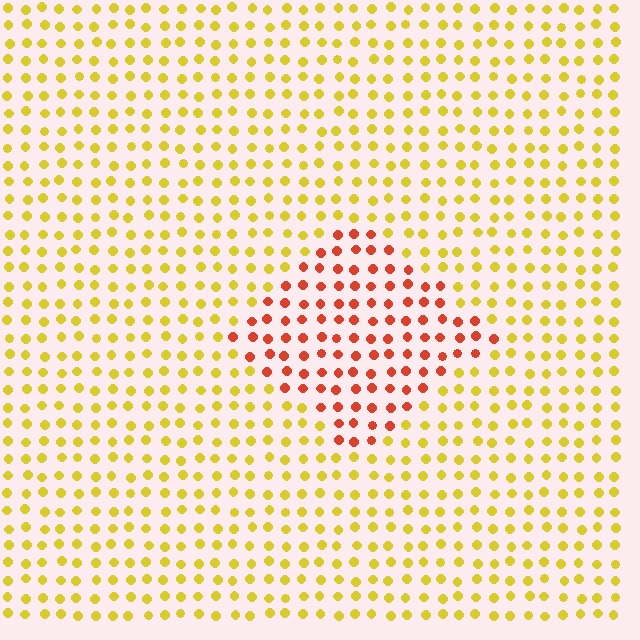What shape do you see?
I see a diamond.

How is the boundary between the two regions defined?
The boundary is defined purely by a slight shift in hue (about 49 degrees). Spacing, size, and orientation are identical on both sides.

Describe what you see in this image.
The image is filled with small yellow elements in a uniform arrangement. A diamond-shaped region is visible where the elements are tinted to a slightly different hue, forming a subtle color boundary.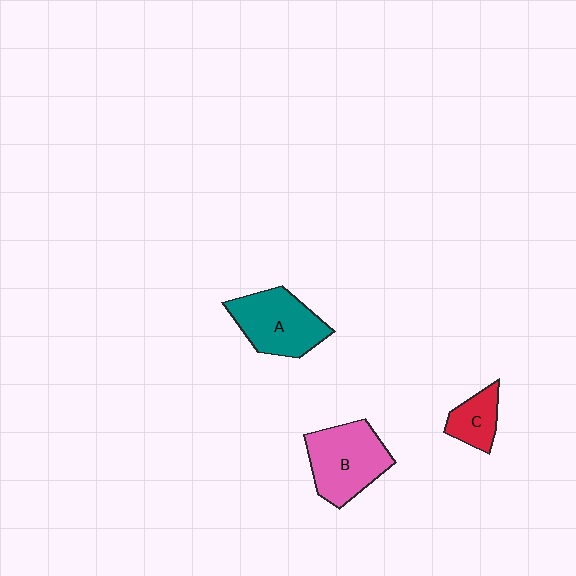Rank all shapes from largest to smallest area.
From largest to smallest: B (pink), A (teal), C (red).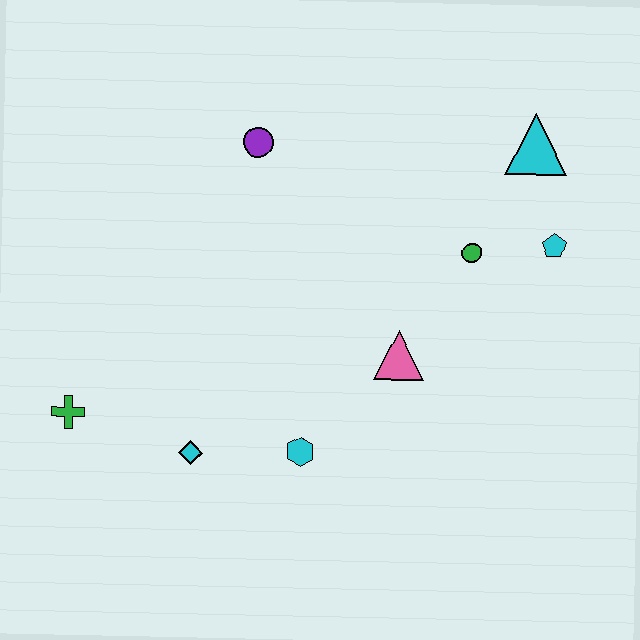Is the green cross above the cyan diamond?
Yes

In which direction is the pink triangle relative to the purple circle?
The pink triangle is below the purple circle.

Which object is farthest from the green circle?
The green cross is farthest from the green circle.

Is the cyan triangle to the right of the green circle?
Yes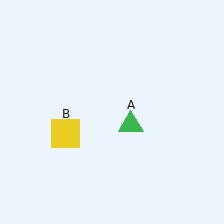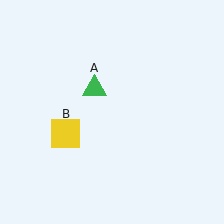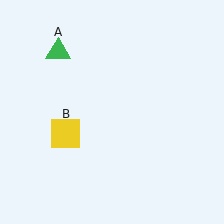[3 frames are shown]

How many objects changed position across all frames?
1 object changed position: green triangle (object A).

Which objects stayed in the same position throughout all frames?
Yellow square (object B) remained stationary.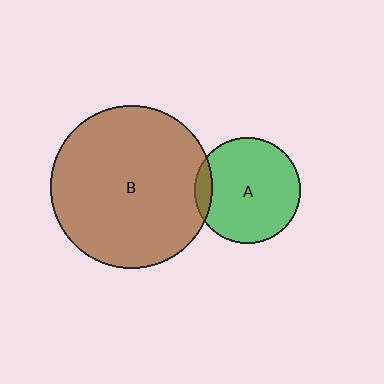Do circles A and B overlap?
Yes.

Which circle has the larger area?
Circle B (brown).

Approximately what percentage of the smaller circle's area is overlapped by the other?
Approximately 10%.